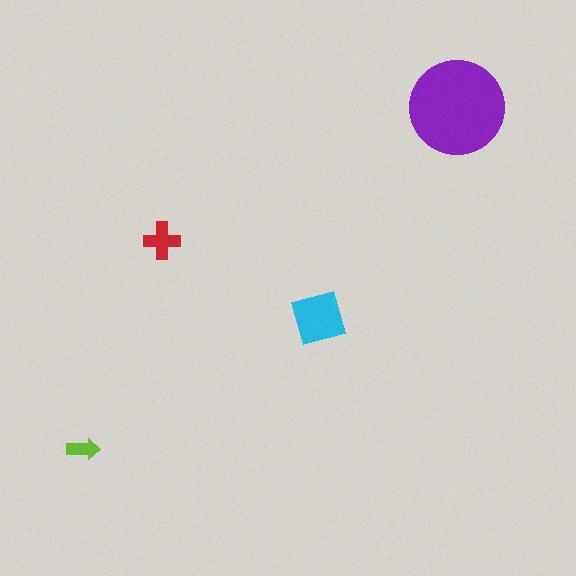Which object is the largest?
The purple circle.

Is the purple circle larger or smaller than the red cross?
Larger.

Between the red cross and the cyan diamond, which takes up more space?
The cyan diamond.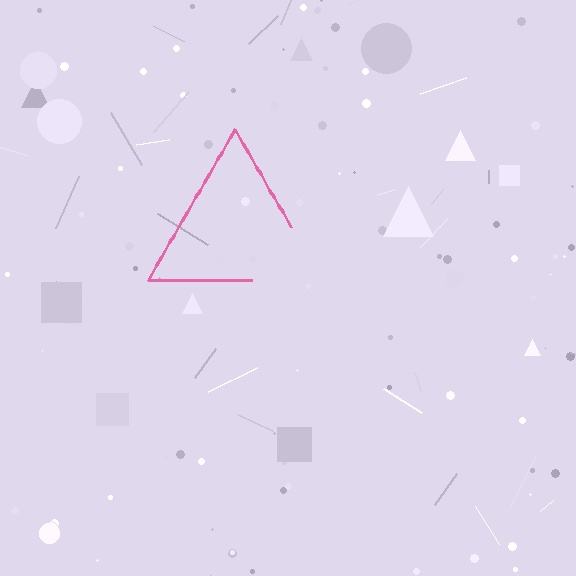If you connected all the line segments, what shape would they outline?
They would outline a triangle.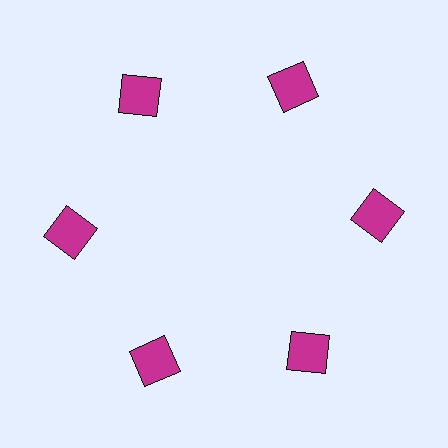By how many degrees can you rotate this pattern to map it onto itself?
The pattern maps onto itself every 60 degrees of rotation.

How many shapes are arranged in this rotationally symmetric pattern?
There are 6 shapes, arranged in 6 groups of 1.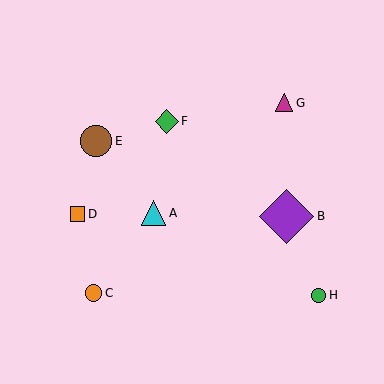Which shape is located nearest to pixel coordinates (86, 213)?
The orange square (labeled D) at (77, 214) is nearest to that location.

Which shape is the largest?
The purple diamond (labeled B) is the largest.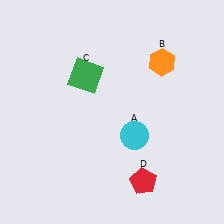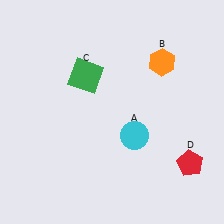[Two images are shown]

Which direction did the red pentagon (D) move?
The red pentagon (D) moved right.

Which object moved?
The red pentagon (D) moved right.